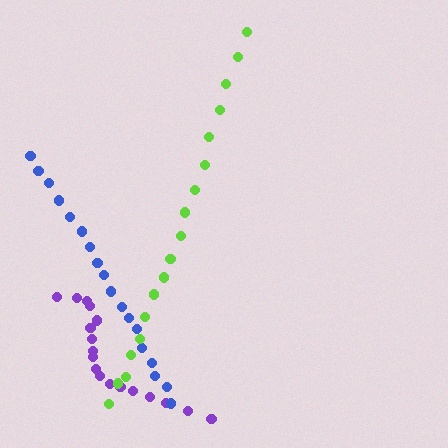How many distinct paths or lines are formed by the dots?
There are 3 distinct paths.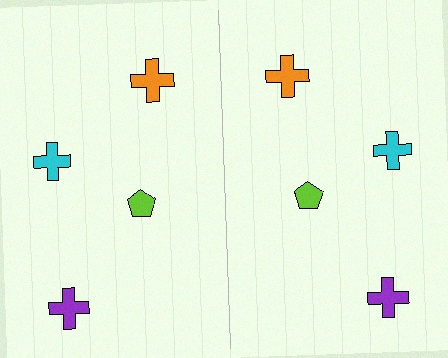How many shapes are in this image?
There are 8 shapes in this image.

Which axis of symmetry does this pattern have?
The pattern has a vertical axis of symmetry running through the center of the image.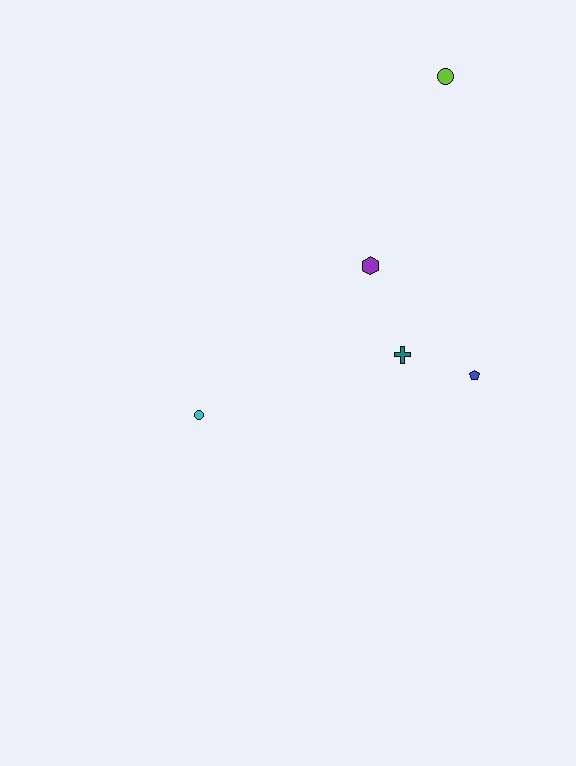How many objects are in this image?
There are 5 objects.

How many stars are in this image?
There are no stars.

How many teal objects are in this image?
There is 1 teal object.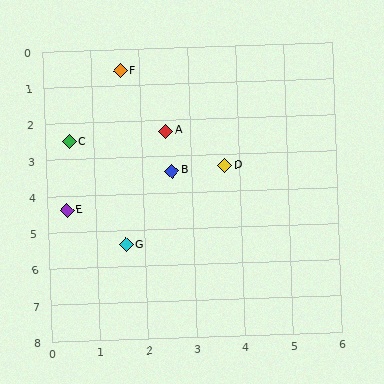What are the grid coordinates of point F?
Point F is at approximately (1.6, 0.6).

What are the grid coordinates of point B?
Point B is at approximately (2.6, 3.4).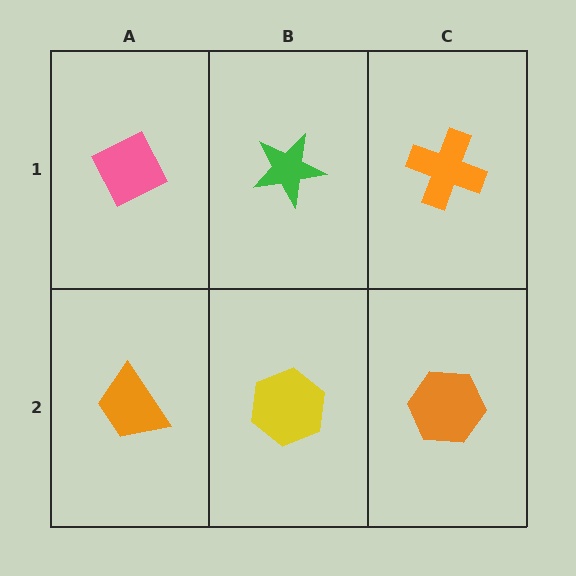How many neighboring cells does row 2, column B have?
3.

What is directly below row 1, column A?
An orange trapezoid.